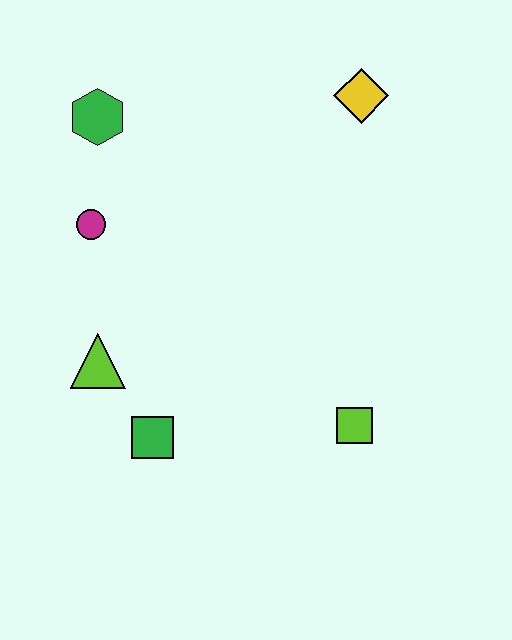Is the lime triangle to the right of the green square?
No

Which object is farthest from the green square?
The yellow diamond is farthest from the green square.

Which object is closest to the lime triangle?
The green square is closest to the lime triangle.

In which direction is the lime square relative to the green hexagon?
The lime square is below the green hexagon.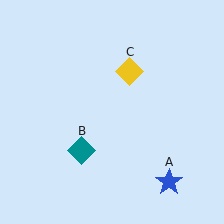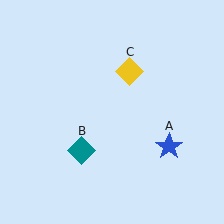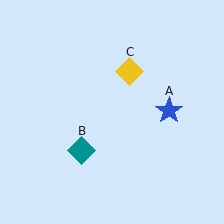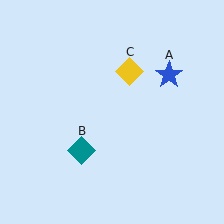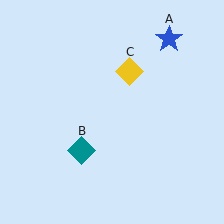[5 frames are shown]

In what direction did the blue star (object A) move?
The blue star (object A) moved up.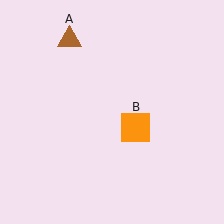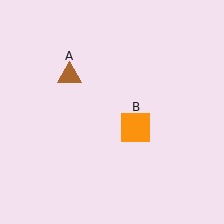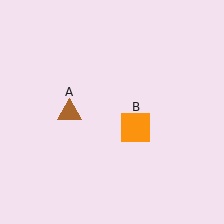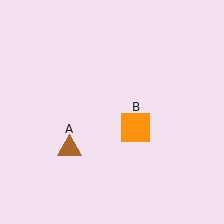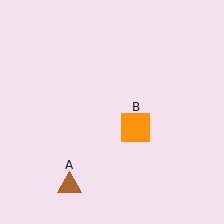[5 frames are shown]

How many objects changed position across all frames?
1 object changed position: brown triangle (object A).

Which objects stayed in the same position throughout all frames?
Orange square (object B) remained stationary.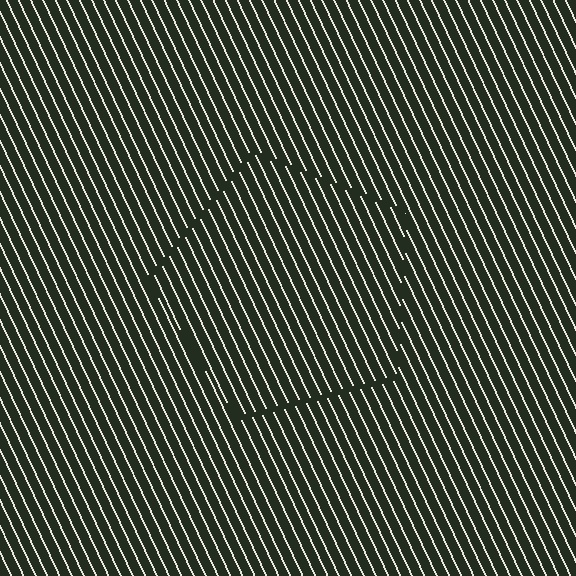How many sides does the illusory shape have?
5 sides — the line-ends trace a pentagon.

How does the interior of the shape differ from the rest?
The interior of the shape contains the same grating, shifted by half a period — the contour is defined by the phase discontinuity where line-ends from the inner and outer gratings abut.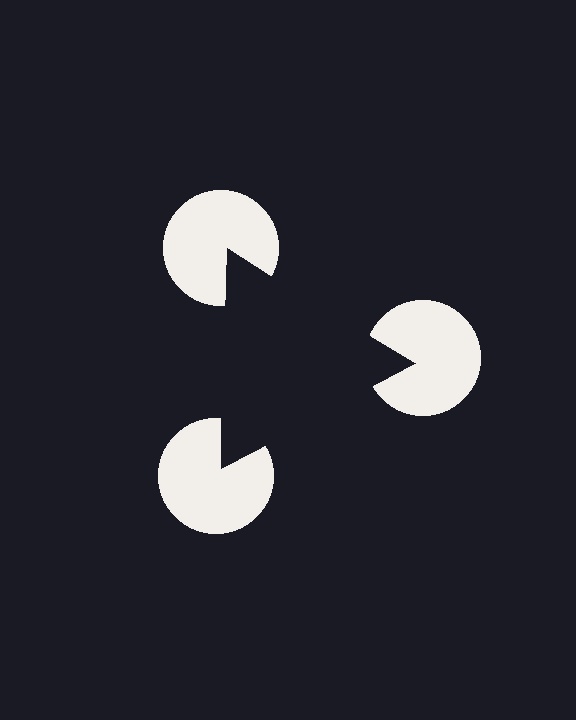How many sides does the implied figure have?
3 sides.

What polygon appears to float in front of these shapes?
An illusory triangle — its edges are inferred from the aligned wedge cuts in the pac-man discs, not physically drawn.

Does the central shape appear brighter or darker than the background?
It typically appears slightly darker than the background, even though no actual brightness change is drawn.